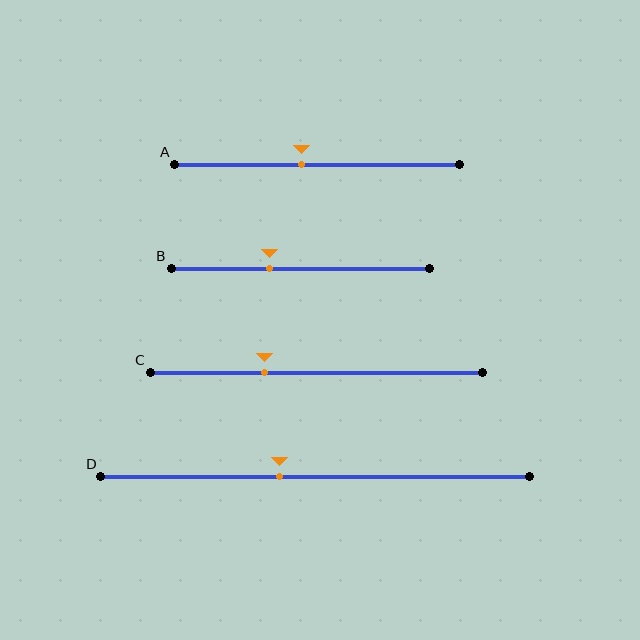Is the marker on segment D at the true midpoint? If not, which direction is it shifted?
No, the marker on segment D is shifted to the left by about 8% of the segment length.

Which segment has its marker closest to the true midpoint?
Segment A has its marker closest to the true midpoint.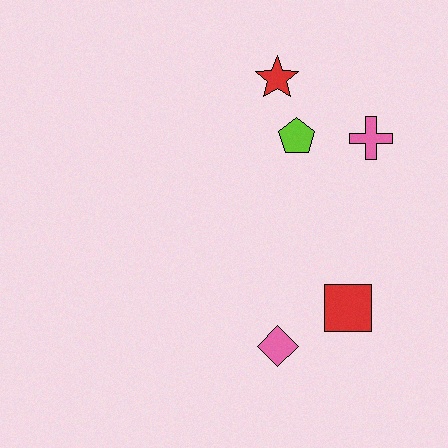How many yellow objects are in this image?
There are no yellow objects.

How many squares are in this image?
There is 1 square.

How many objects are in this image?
There are 5 objects.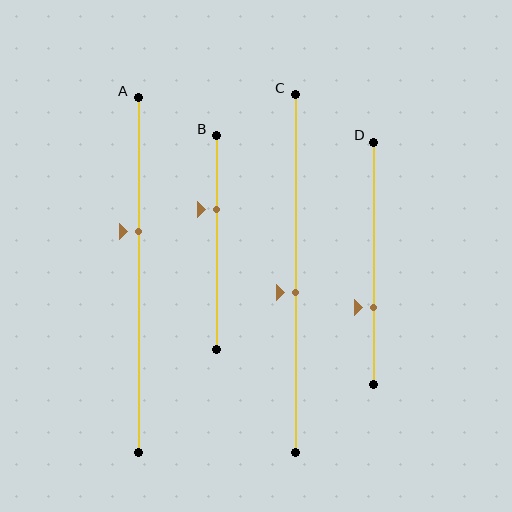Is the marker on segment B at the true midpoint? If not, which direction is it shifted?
No, the marker on segment B is shifted upward by about 16% of the segment length.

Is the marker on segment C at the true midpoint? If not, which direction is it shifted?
No, the marker on segment C is shifted downward by about 6% of the segment length.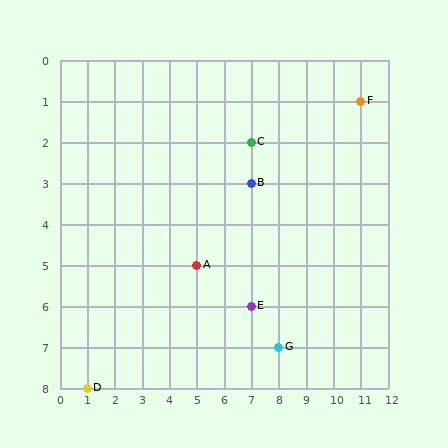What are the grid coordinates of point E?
Point E is at grid coordinates (7, 6).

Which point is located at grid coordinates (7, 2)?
Point C is at (7, 2).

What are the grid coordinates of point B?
Point B is at grid coordinates (7, 3).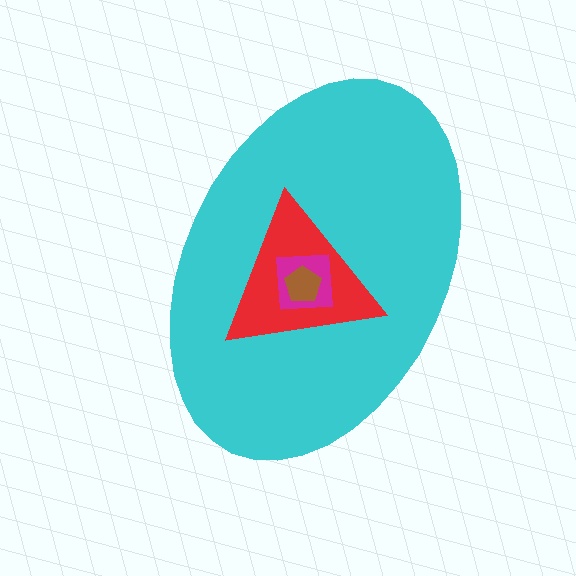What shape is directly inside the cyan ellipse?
The red triangle.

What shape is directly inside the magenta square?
The brown pentagon.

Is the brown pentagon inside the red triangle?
Yes.